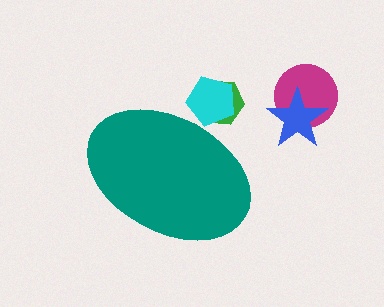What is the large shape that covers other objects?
A teal ellipse.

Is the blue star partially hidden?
No, the blue star is fully visible.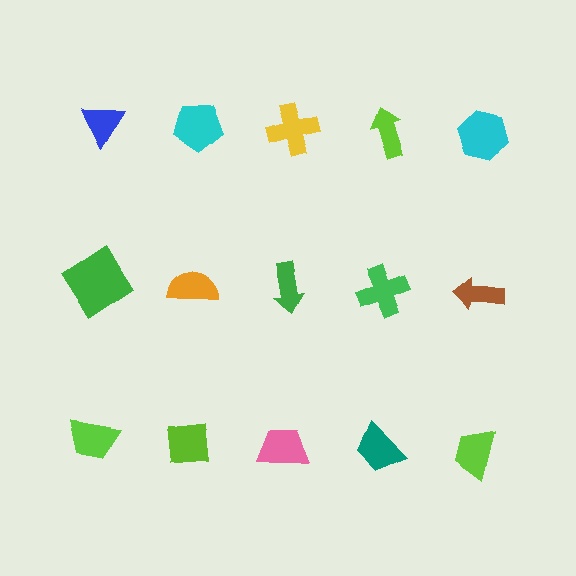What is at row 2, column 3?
A green arrow.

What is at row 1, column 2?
A cyan pentagon.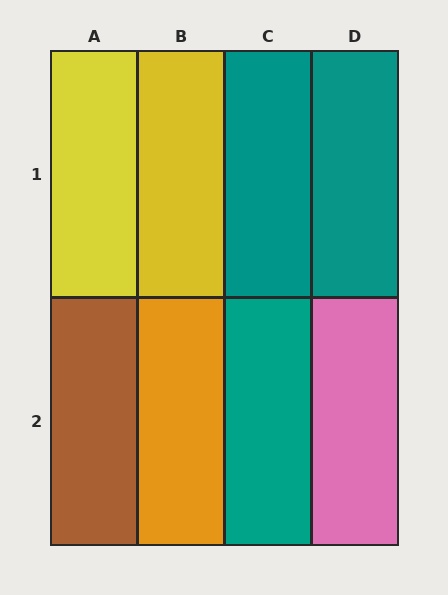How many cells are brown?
1 cell is brown.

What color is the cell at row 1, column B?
Yellow.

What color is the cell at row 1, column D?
Teal.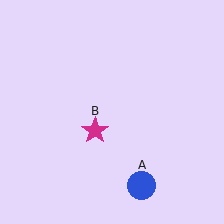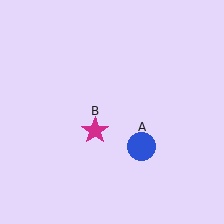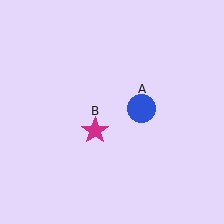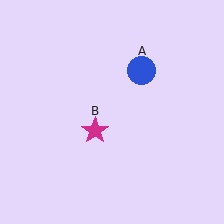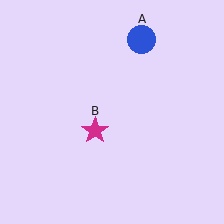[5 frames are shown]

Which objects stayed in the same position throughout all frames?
Magenta star (object B) remained stationary.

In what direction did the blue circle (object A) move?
The blue circle (object A) moved up.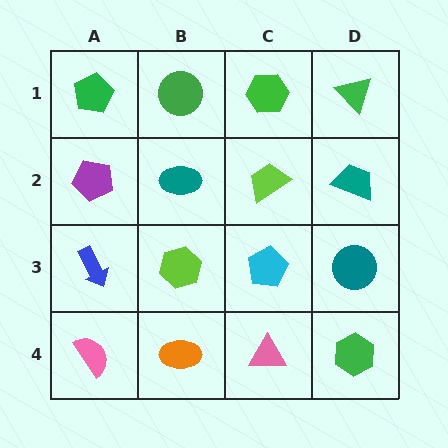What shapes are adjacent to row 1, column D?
A teal trapezoid (row 2, column D), a green hexagon (row 1, column C).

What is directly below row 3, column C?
A pink triangle.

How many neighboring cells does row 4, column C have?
3.